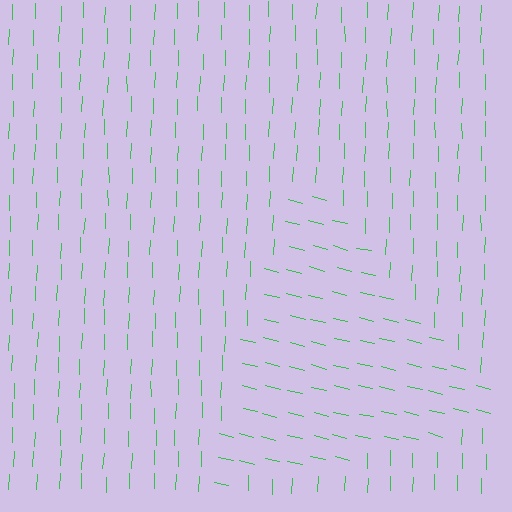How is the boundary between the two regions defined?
The boundary is defined purely by a change in line orientation (approximately 78 degrees difference). All lines are the same color and thickness.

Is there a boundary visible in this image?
Yes, there is a texture boundary formed by a change in line orientation.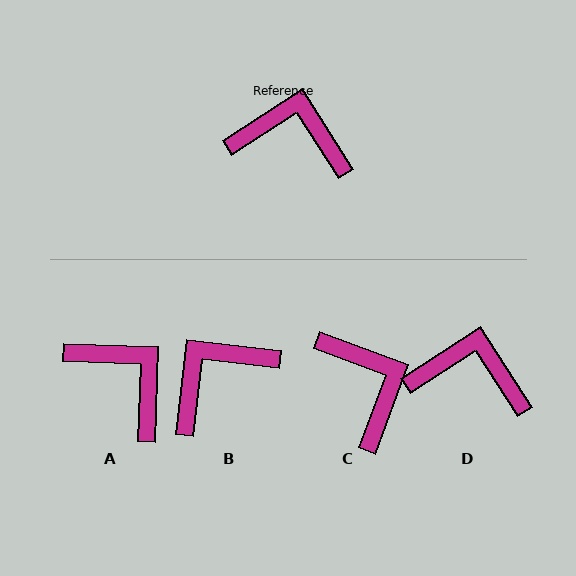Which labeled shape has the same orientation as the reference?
D.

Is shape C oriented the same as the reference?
No, it is off by about 53 degrees.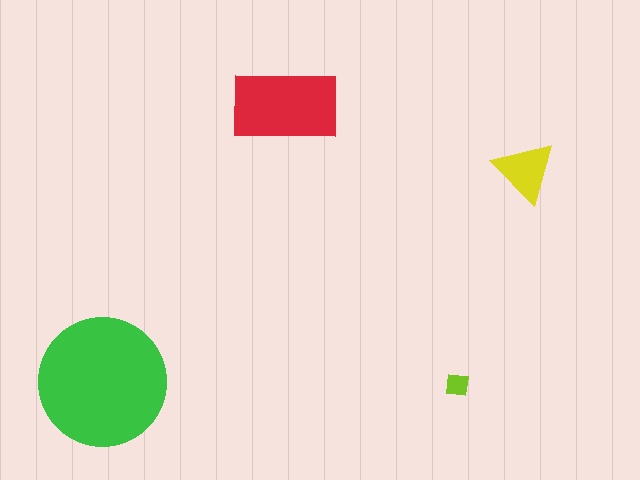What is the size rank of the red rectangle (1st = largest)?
2nd.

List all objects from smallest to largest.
The lime square, the yellow triangle, the red rectangle, the green circle.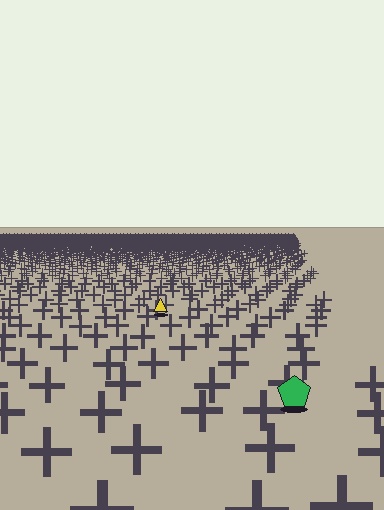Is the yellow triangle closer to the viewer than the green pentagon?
No. The green pentagon is closer — you can tell from the texture gradient: the ground texture is coarser near it.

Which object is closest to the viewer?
The green pentagon is closest. The texture marks near it are larger and more spread out.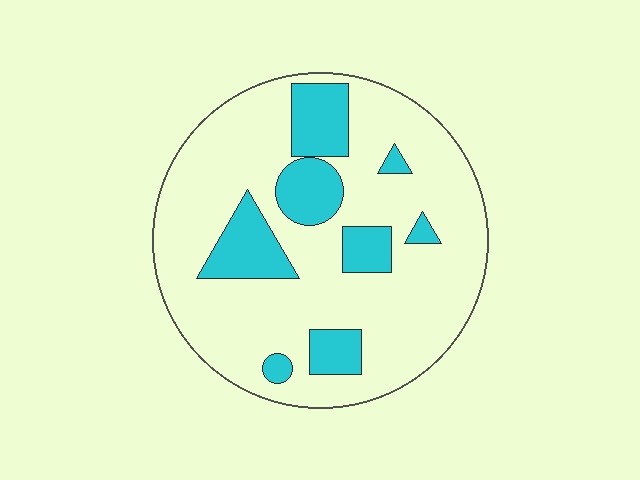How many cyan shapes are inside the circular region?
8.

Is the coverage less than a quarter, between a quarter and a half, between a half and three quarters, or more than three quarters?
Less than a quarter.